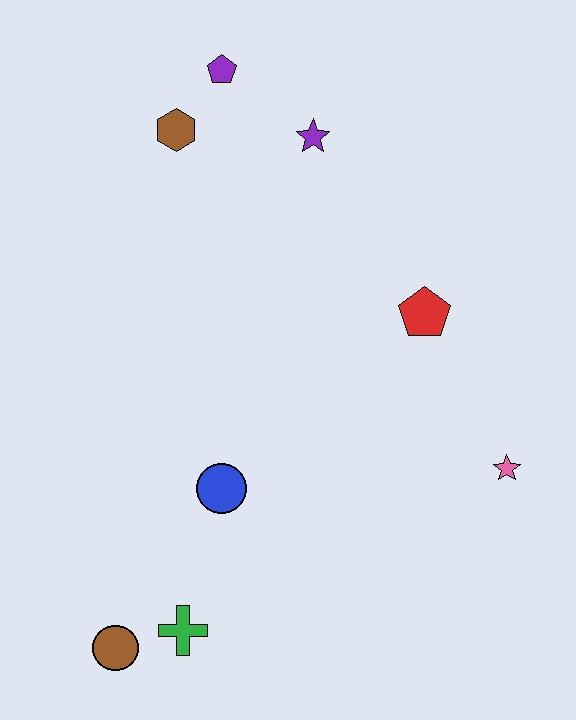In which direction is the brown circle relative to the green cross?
The brown circle is to the left of the green cross.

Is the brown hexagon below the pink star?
No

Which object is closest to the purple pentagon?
The brown hexagon is closest to the purple pentagon.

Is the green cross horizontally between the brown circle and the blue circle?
Yes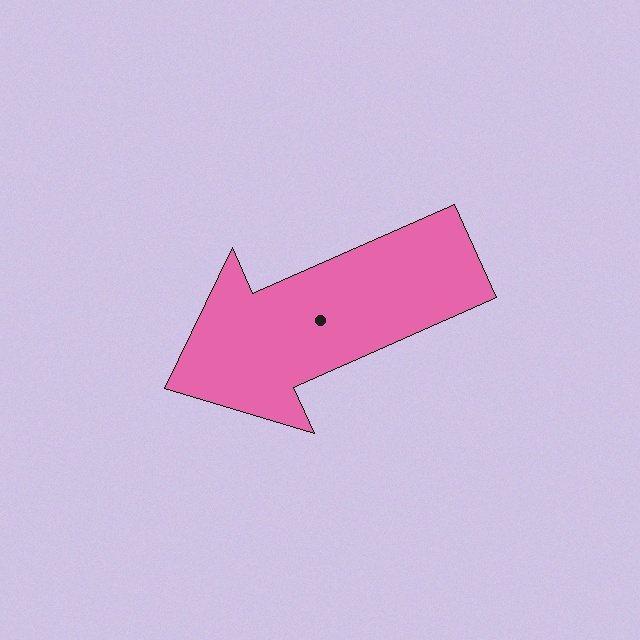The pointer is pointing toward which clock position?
Roughly 8 o'clock.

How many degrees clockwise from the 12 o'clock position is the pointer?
Approximately 246 degrees.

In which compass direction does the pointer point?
Southwest.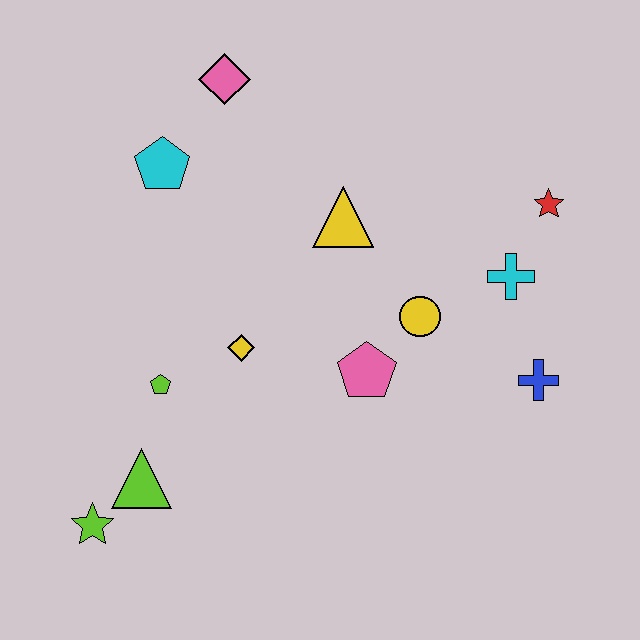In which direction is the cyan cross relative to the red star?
The cyan cross is below the red star.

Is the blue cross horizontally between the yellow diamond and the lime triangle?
No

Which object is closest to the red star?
The cyan cross is closest to the red star.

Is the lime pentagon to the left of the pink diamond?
Yes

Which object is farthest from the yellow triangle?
The lime star is farthest from the yellow triangle.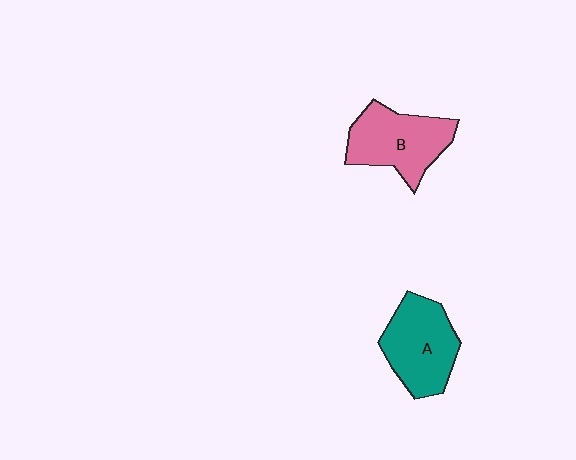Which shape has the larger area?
Shape B (pink).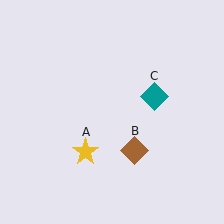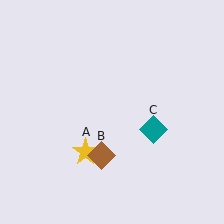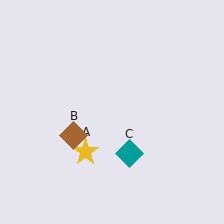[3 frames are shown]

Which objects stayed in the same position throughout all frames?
Yellow star (object A) remained stationary.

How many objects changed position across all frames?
2 objects changed position: brown diamond (object B), teal diamond (object C).